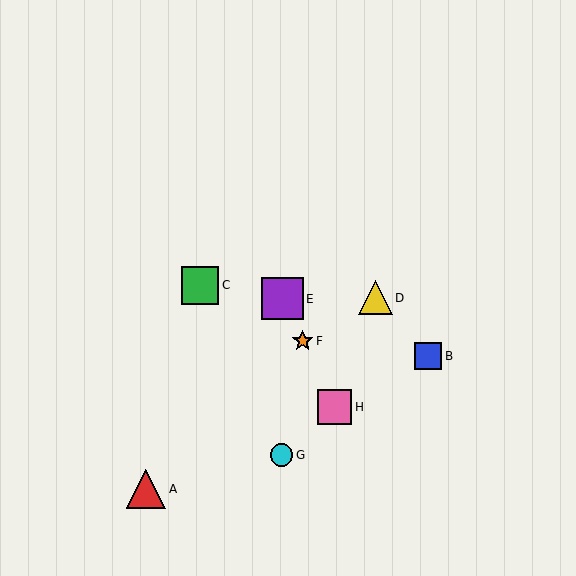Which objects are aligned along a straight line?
Objects E, F, H are aligned along a straight line.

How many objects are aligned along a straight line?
3 objects (E, F, H) are aligned along a straight line.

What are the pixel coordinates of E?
Object E is at (282, 299).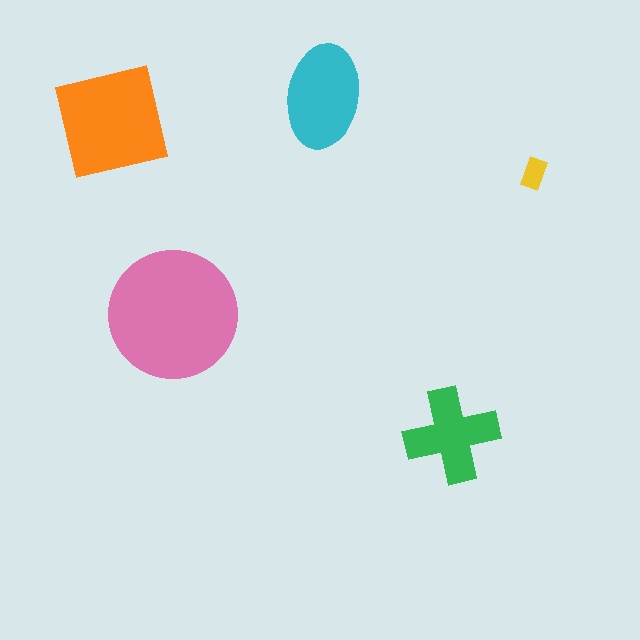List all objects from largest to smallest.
The pink circle, the orange square, the cyan ellipse, the green cross, the yellow rectangle.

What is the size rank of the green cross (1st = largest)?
4th.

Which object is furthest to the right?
The yellow rectangle is rightmost.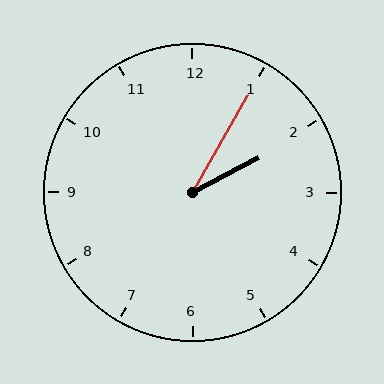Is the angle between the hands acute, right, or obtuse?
It is acute.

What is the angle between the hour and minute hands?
Approximately 32 degrees.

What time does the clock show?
2:05.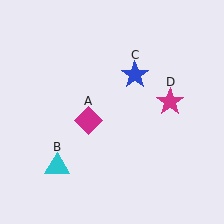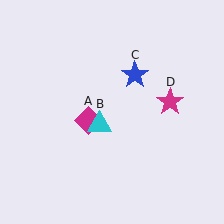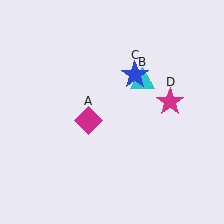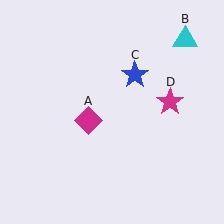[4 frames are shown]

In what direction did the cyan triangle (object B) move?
The cyan triangle (object B) moved up and to the right.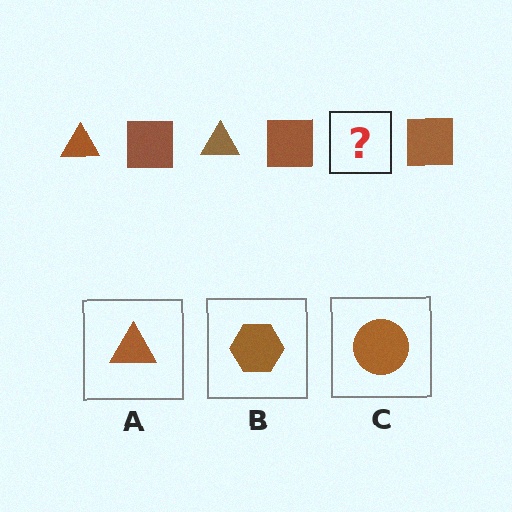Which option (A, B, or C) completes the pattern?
A.